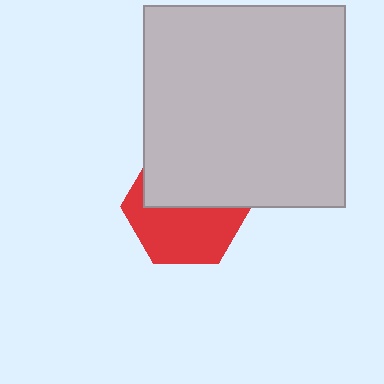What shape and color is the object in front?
The object in front is a light gray square.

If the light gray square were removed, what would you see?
You would see the complete red hexagon.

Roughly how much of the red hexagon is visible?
About half of it is visible (roughly 53%).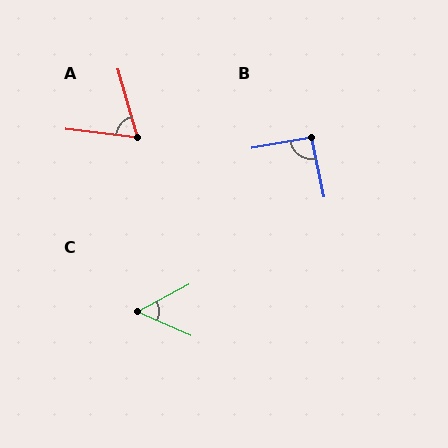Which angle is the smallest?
C, at approximately 52 degrees.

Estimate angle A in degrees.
Approximately 67 degrees.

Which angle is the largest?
B, at approximately 91 degrees.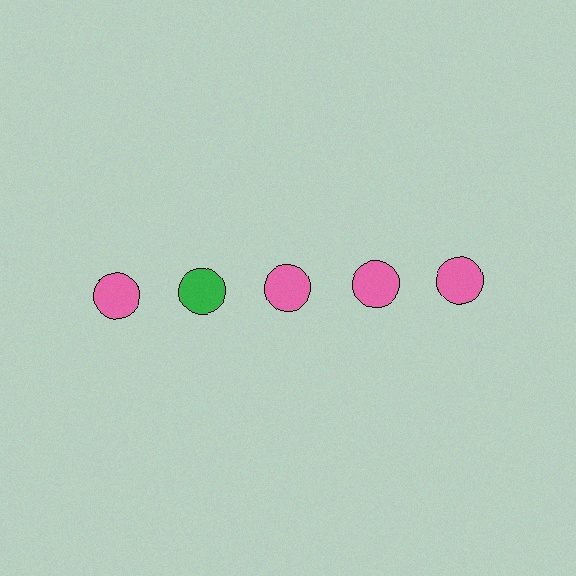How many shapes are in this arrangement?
There are 5 shapes arranged in a grid pattern.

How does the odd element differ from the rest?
It has a different color: green instead of pink.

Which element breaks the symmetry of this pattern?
The green circle in the top row, second from left column breaks the symmetry. All other shapes are pink circles.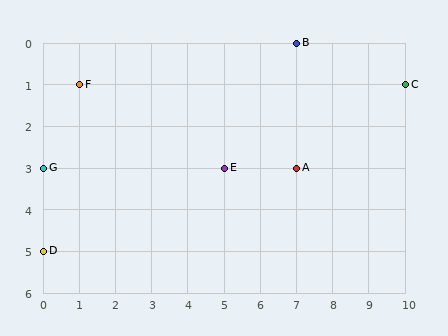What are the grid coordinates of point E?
Point E is at grid coordinates (5, 3).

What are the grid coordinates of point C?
Point C is at grid coordinates (10, 1).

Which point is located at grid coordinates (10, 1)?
Point C is at (10, 1).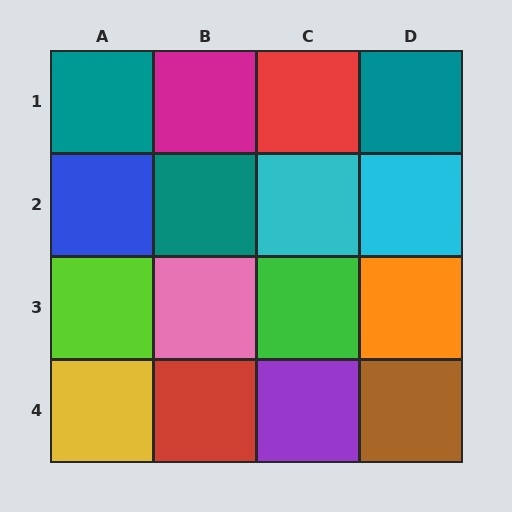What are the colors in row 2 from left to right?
Blue, teal, cyan, cyan.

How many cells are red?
2 cells are red.